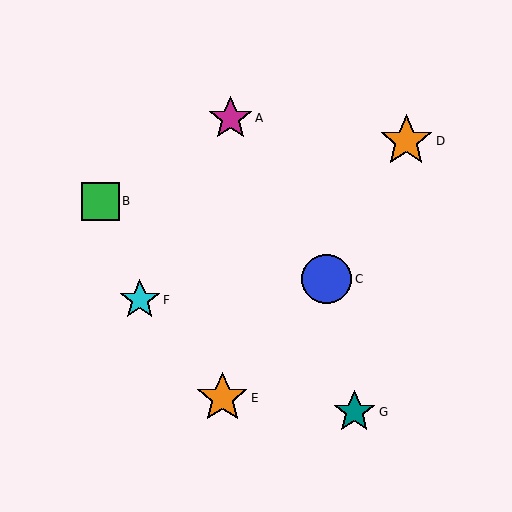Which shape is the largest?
The orange star (labeled D) is the largest.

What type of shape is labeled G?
Shape G is a teal star.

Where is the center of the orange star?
The center of the orange star is at (222, 398).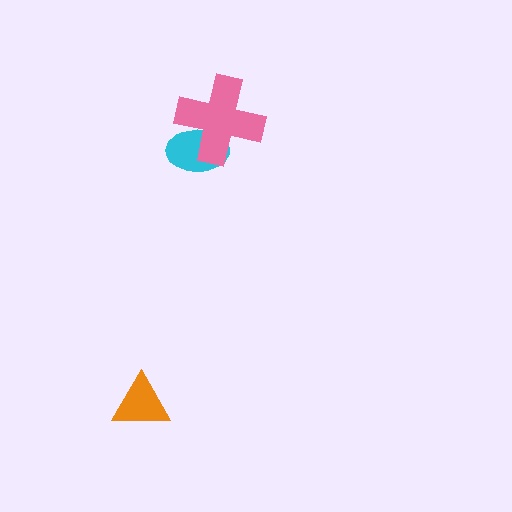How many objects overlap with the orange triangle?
0 objects overlap with the orange triangle.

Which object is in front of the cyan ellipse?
The pink cross is in front of the cyan ellipse.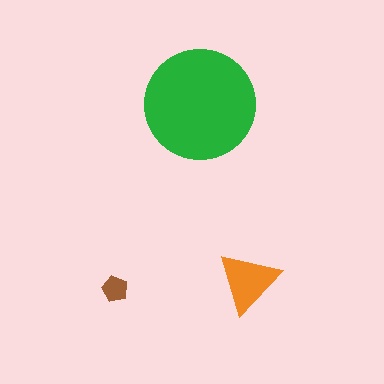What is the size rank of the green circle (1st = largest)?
1st.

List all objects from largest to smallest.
The green circle, the orange triangle, the brown pentagon.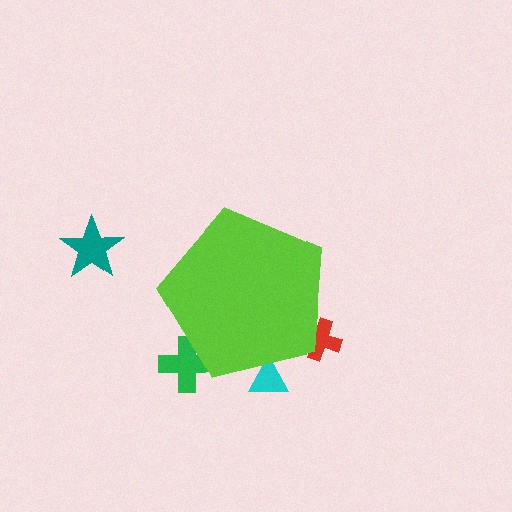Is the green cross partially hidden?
Yes, the green cross is partially hidden behind the lime pentagon.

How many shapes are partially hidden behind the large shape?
3 shapes are partially hidden.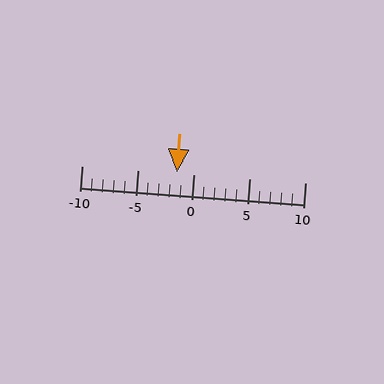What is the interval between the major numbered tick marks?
The major tick marks are spaced 5 units apart.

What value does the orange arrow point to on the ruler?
The orange arrow points to approximately -2.